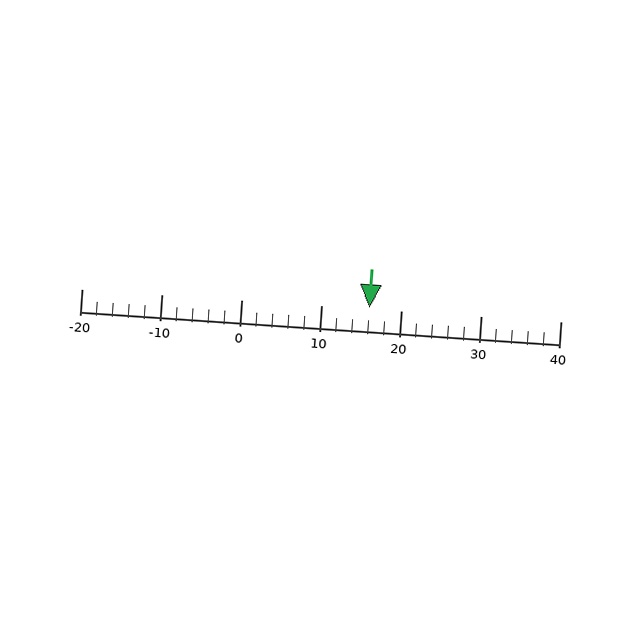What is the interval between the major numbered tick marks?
The major tick marks are spaced 10 units apart.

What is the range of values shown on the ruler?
The ruler shows values from -20 to 40.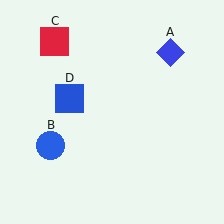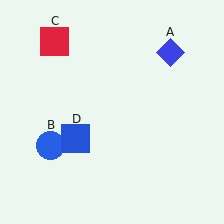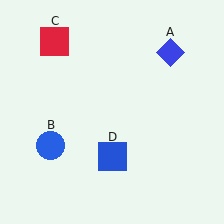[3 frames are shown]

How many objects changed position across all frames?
1 object changed position: blue square (object D).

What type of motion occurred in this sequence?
The blue square (object D) rotated counterclockwise around the center of the scene.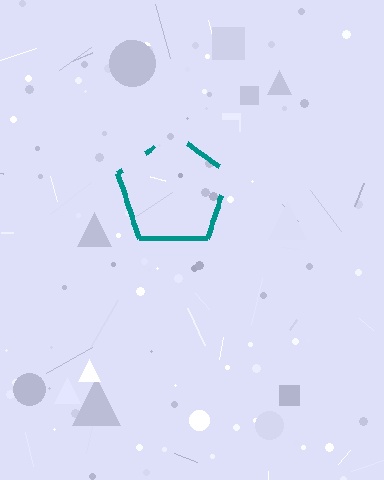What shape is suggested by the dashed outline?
The dashed outline suggests a pentagon.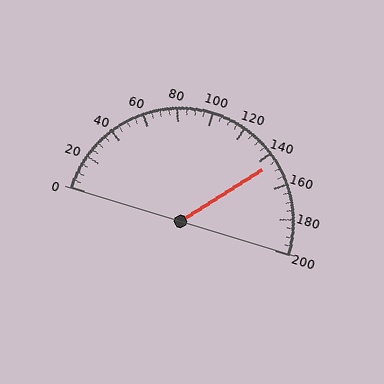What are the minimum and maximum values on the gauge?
The gauge ranges from 0 to 200.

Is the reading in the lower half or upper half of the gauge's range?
The reading is in the upper half of the range (0 to 200).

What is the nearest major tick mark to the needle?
The nearest major tick mark is 140.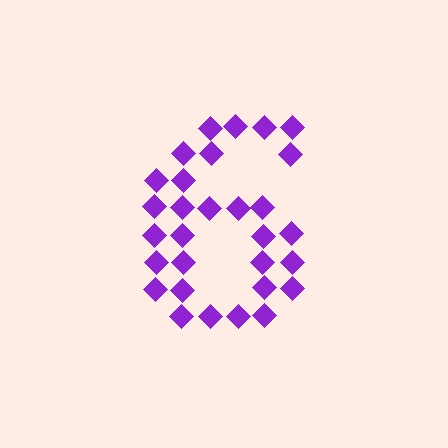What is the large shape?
The large shape is the digit 6.